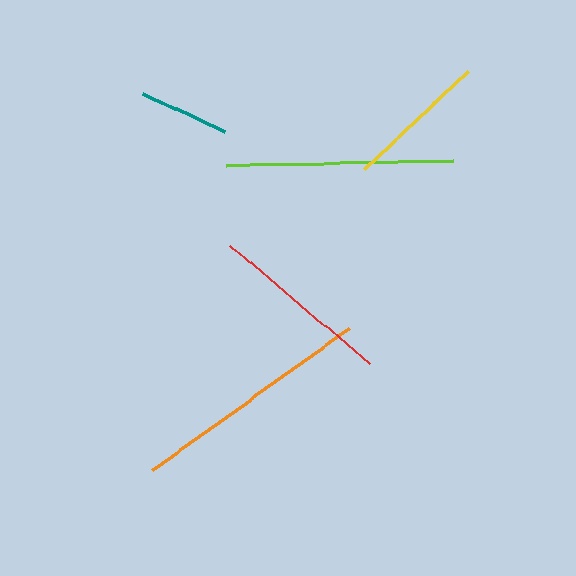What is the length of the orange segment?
The orange segment is approximately 242 pixels long.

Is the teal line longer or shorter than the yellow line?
The yellow line is longer than the teal line.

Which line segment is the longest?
The orange line is the longest at approximately 242 pixels.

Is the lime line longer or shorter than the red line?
The lime line is longer than the red line.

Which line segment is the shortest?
The teal line is the shortest at approximately 90 pixels.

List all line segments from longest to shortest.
From longest to shortest: orange, lime, red, yellow, teal.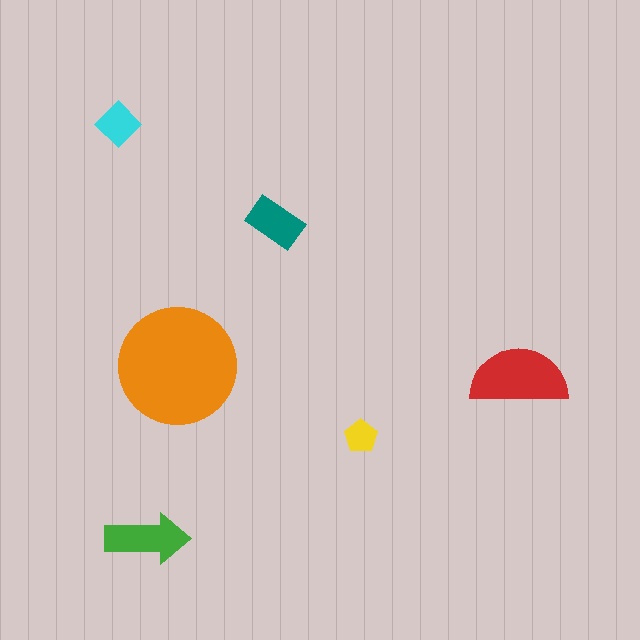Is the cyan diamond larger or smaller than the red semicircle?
Smaller.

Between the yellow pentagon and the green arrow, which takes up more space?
The green arrow.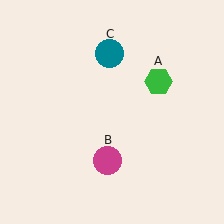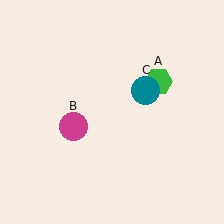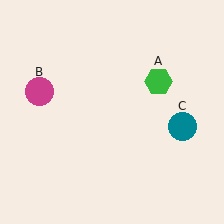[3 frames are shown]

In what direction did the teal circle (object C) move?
The teal circle (object C) moved down and to the right.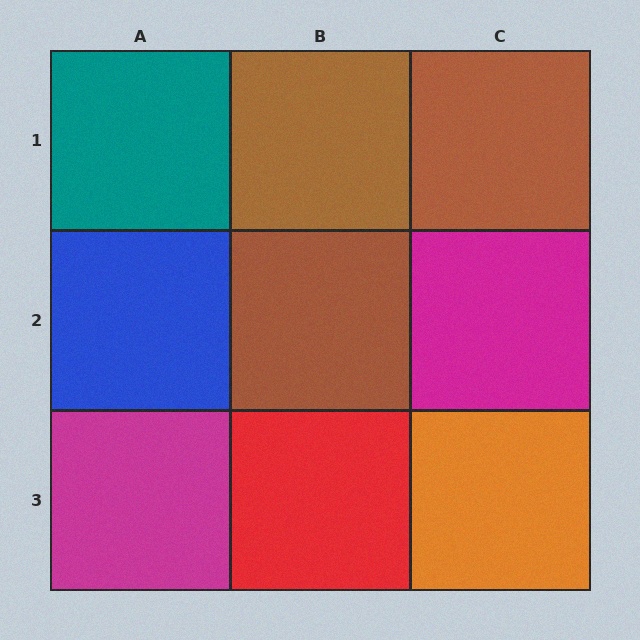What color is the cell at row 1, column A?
Teal.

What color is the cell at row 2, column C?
Magenta.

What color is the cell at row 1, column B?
Brown.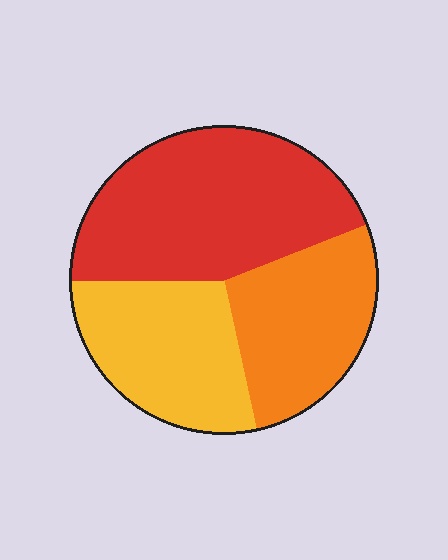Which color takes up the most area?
Red, at roughly 45%.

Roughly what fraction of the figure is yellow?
Yellow covers roughly 30% of the figure.